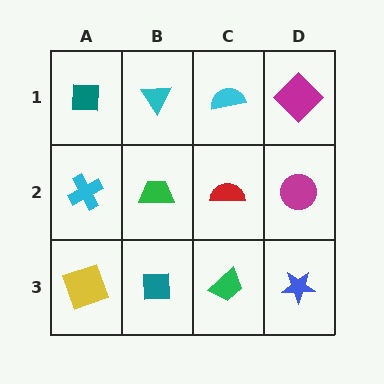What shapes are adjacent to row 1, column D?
A magenta circle (row 2, column D), a cyan semicircle (row 1, column C).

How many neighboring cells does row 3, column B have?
3.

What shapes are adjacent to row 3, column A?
A cyan cross (row 2, column A), a teal square (row 3, column B).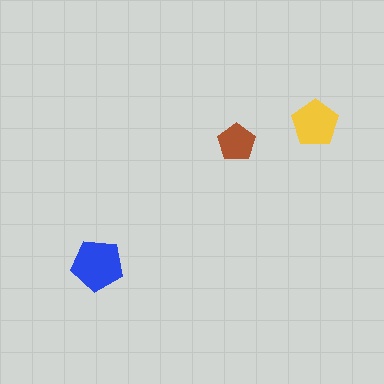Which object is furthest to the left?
The blue pentagon is leftmost.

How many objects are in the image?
There are 3 objects in the image.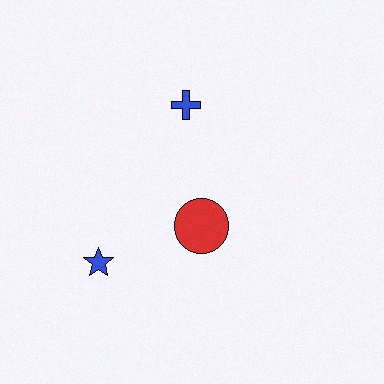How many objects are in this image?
There are 3 objects.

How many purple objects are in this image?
There are no purple objects.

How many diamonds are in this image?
There are no diamonds.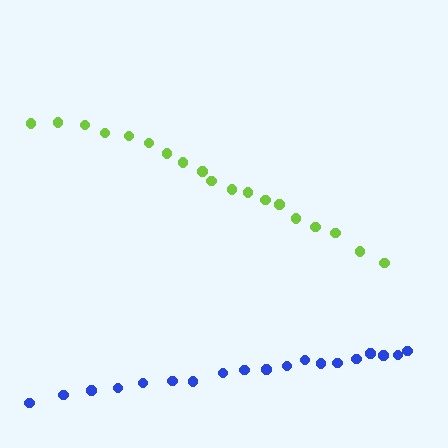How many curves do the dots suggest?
There are 2 distinct paths.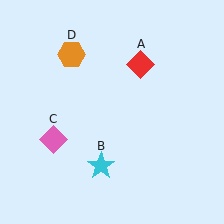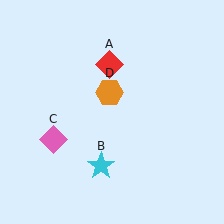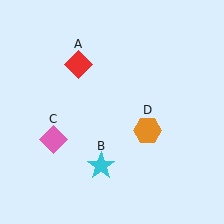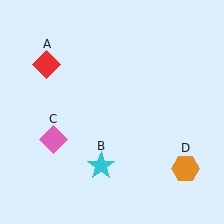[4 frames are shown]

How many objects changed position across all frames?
2 objects changed position: red diamond (object A), orange hexagon (object D).